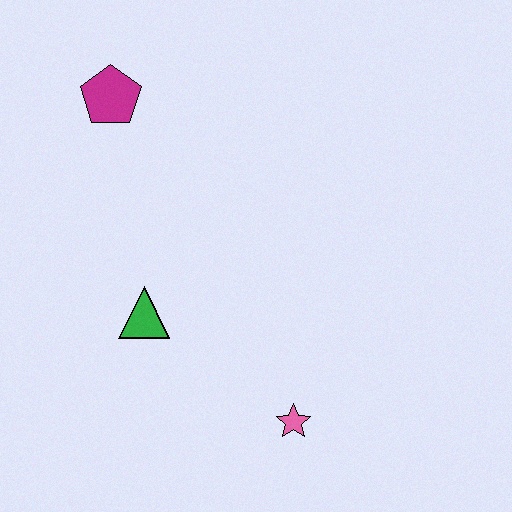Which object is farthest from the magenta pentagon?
The pink star is farthest from the magenta pentagon.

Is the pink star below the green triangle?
Yes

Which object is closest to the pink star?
The green triangle is closest to the pink star.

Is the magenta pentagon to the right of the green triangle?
No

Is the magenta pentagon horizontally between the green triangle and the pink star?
No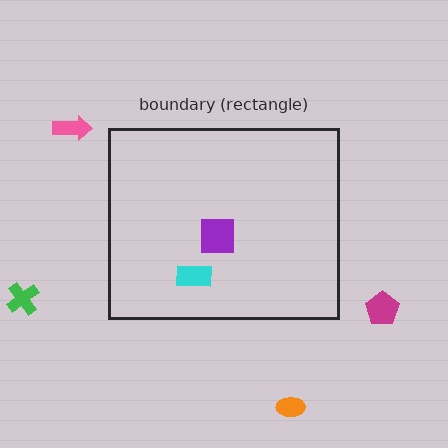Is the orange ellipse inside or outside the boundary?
Outside.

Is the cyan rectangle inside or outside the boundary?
Inside.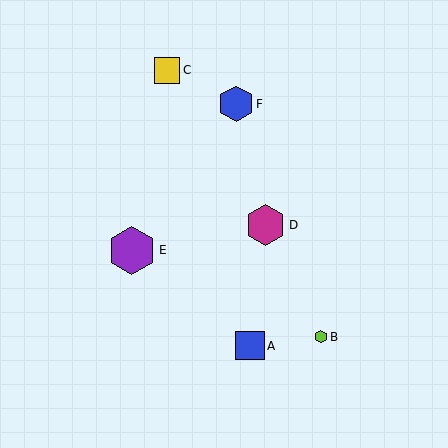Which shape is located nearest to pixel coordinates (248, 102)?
The blue hexagon (labeled F) at (236, 104) is nearest to that location.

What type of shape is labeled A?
Shape A is a blue square.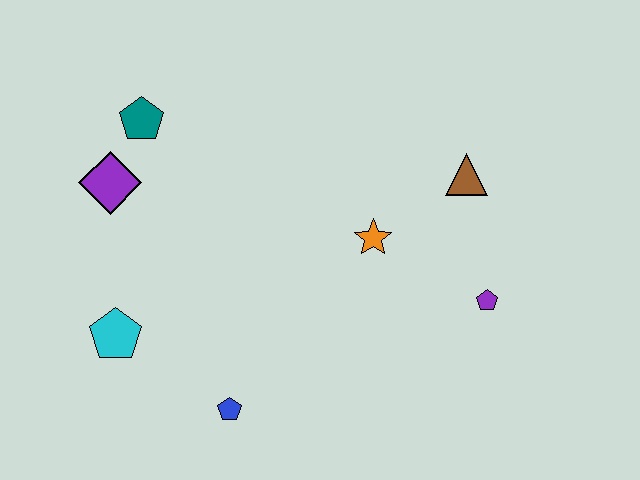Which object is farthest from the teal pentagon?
The purple pentagon is farthest from the teal pentagon.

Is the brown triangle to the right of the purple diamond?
Yes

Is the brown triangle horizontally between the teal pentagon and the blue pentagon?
No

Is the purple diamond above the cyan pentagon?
Yes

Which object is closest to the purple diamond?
The teal pentagon is closest to the purple diamond.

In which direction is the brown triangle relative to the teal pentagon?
The brown triangle is to the right of the teal pentagon.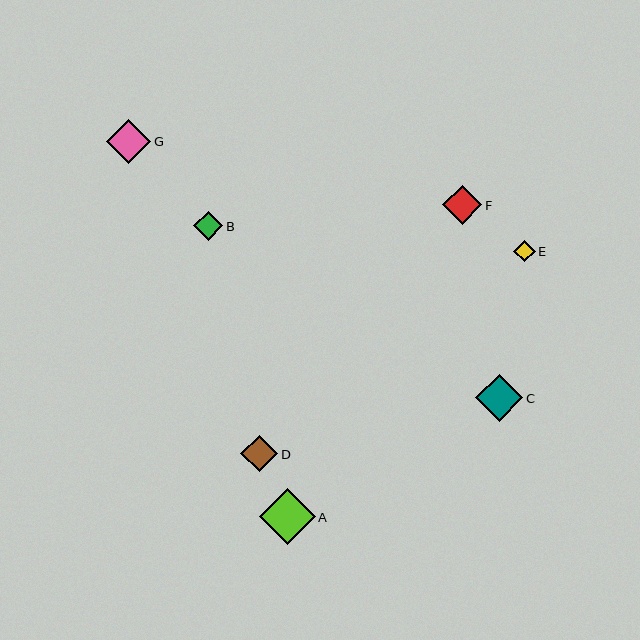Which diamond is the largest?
Diamond A is the largest with a size of approximately 55 pixels.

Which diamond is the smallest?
Diamond E is the smallest with a size of approximately 21 pixels.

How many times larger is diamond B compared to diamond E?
Diamond B is approximately 1.3 times the size of diamond E.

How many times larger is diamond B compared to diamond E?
Diamond B is approximately 1.3 times the size of diamond E.